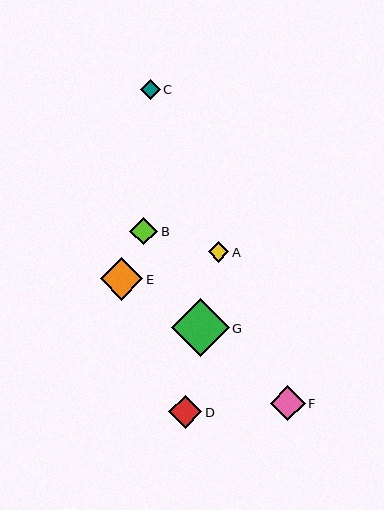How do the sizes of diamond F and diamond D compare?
Diamond F and diamond D are approximately the same size.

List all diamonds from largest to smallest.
From largest to smallest: G, E, F, D, B, A, C.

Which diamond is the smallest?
Diamond C is the smallest with a size of approximately 20 pixels.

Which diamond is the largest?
Diamond G is the largest with a size of approximately 58 pixels.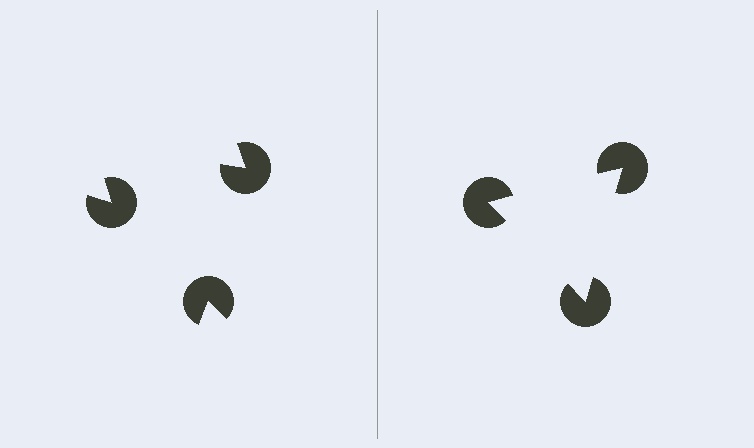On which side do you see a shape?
An illusory triangle appears on the right side. On the left side the wedge cuts are rotated, so no coherent shape forms.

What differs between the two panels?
The pac-man discs are positioned identically on both sides; only the wedge orientations differ. On the right they align to a triangle; on the left they are misaligned.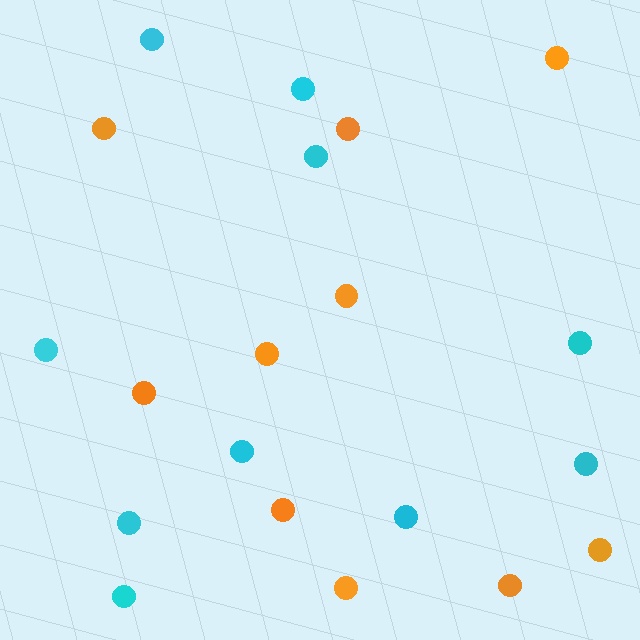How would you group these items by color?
There are 2 groups: one group of cyan circles (10) and one group of orange circles (10).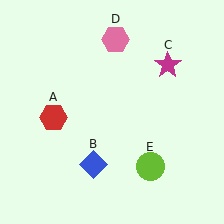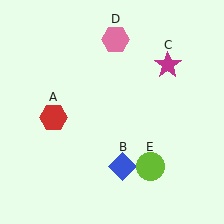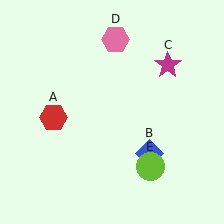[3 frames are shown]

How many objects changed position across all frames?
1 object changed position: blue diamond (object B).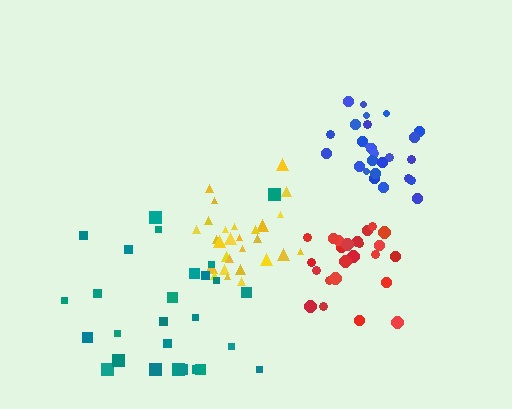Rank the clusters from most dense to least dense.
blue, yellow, red, teal.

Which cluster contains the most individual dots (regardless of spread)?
Yellow (28).